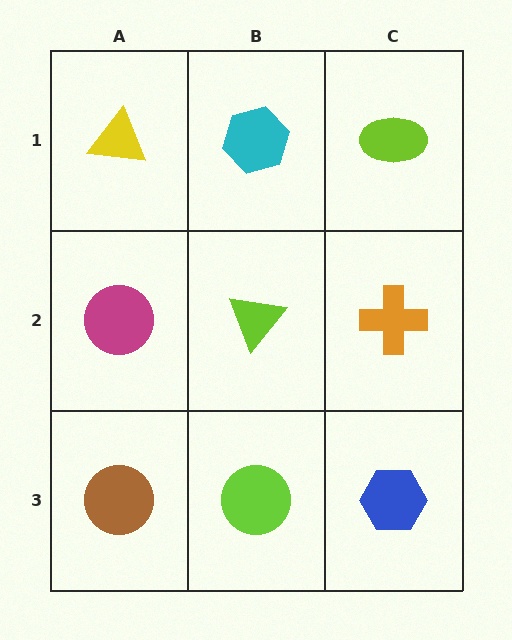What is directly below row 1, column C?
An orange cross.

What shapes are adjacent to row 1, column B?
A lime triangle (row 2, column B), a yellow triangle (row 1, column A), a lime ellipse (row 1, column C).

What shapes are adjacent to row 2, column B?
A cyan hexagon (row 1, column B), a lime circle (row 3, column B), a magenta circle (row 2, column A), an orange cross (row 2, column C).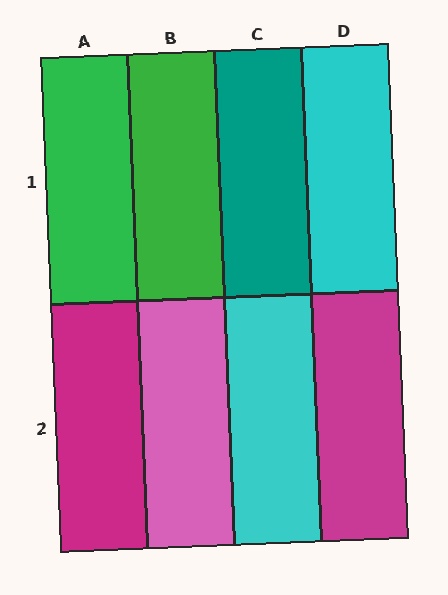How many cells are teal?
1 cell is teal.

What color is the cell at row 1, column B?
Green.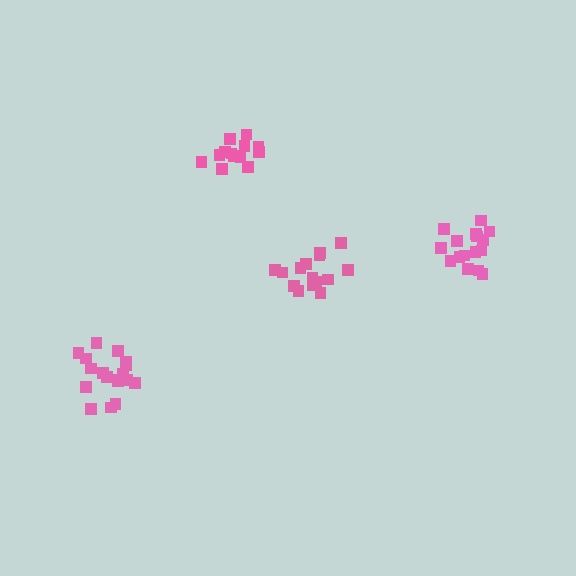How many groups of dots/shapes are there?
There are 4 groups.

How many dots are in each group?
Group 1: 14 dots, Group 2: 15 dots, Group 3: 16 dots, Group 4: 18 dots (63 total).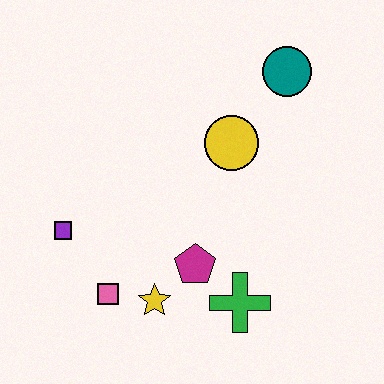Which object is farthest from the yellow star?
The teal circle is farthest from the yellow star.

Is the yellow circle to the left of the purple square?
No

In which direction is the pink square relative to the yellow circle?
The pink square is below the yellow circle.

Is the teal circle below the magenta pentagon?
No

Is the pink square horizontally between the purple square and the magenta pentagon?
Yes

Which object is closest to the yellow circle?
The teal circle is closest to the yellow circle.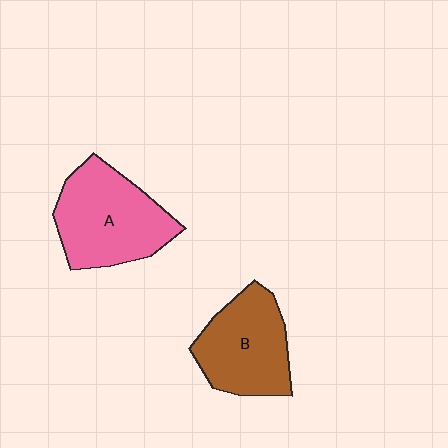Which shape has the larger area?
Shape A (pink).